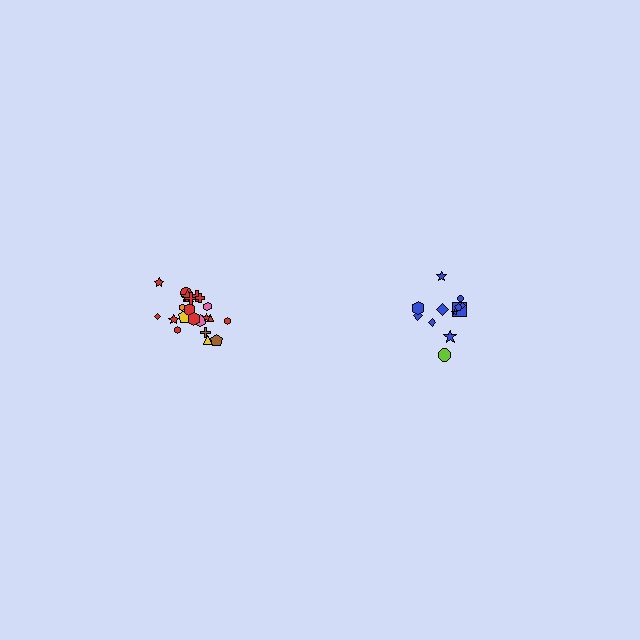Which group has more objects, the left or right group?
The left group.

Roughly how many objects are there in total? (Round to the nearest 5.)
Roughly 35 objects in total.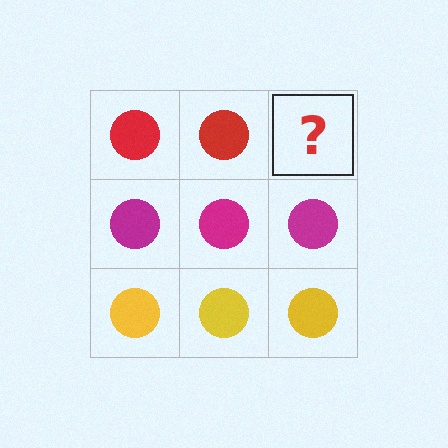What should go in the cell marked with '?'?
The missing cell should contain a red circle.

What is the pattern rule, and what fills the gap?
The rule is that each row has a consistent color. The gap should be filled with a red circle.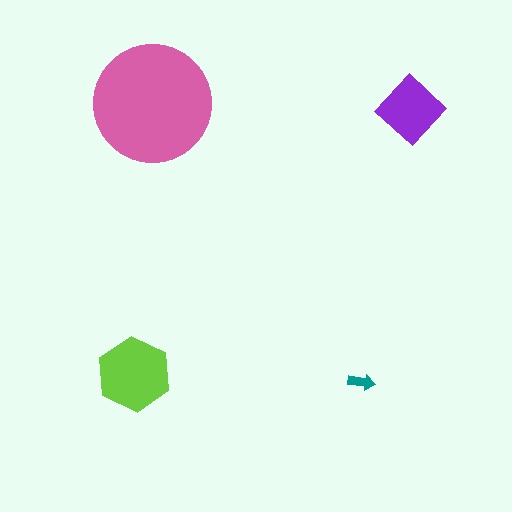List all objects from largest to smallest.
The pink circle, the lime hexagon, the purple diamond, the teal arrow.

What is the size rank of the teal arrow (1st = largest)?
4th.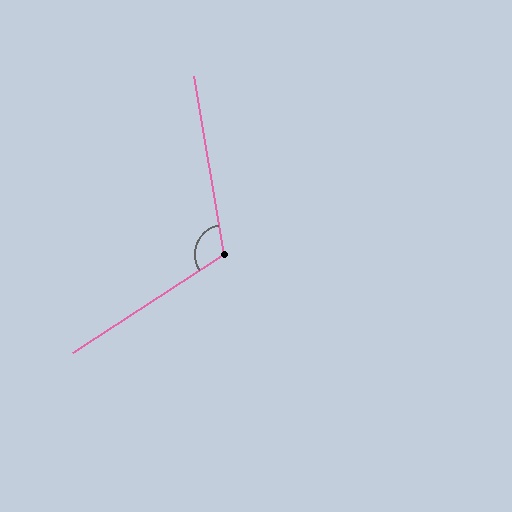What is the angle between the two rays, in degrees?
Approximately 114 degrees.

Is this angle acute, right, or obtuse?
It is obtuse.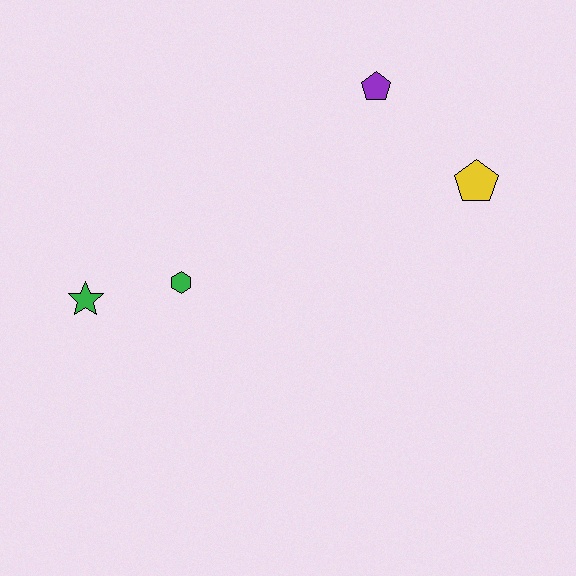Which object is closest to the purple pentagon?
The yellow pentagon is closest to the purple pentagon.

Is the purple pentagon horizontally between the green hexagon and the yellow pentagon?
Yes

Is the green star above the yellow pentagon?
No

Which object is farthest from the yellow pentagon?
The green star is farthest from the yellow pentagon.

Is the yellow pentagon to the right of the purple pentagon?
Yes